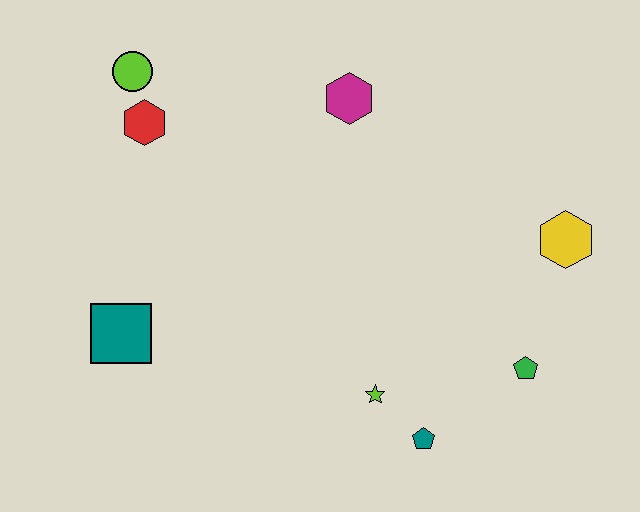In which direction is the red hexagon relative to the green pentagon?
The red hexagon is to the left of the green pentagon.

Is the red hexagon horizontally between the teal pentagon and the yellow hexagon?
No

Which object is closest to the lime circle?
The red hexagon is closest to the lime circle.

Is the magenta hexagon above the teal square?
Yes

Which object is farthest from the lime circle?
The green pentagon is farthest from the lime circle.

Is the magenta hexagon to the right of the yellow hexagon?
No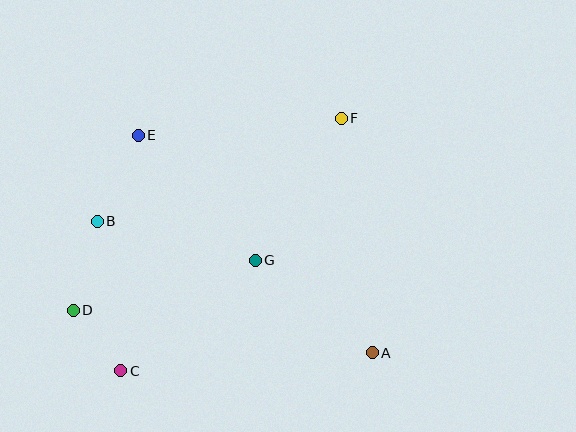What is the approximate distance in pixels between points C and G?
The distance between C and G is approximately 174 pixels.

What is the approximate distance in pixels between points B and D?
The distance between B and D is approximately 92 pixels.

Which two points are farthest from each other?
Points C and F are farthest from each other.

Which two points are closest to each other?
Points C and D are closest to each other.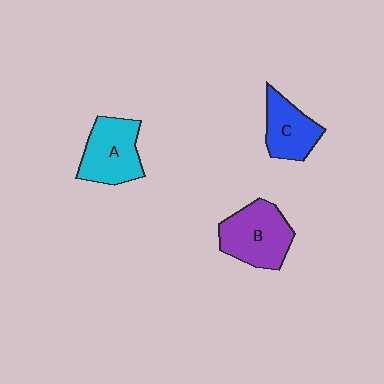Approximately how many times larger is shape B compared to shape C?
Approximately 1.4 times.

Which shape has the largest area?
Shape B (purple).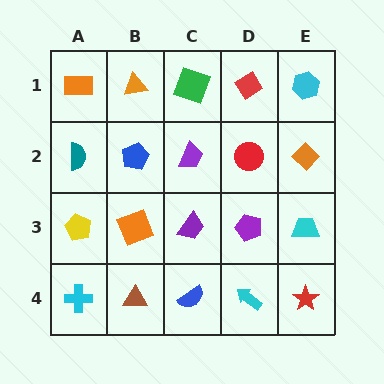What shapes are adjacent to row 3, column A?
A teal semicircle (row 2, column A), a cyan cross (row 4, column A), an orange square (row 3, column B).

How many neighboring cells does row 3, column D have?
4.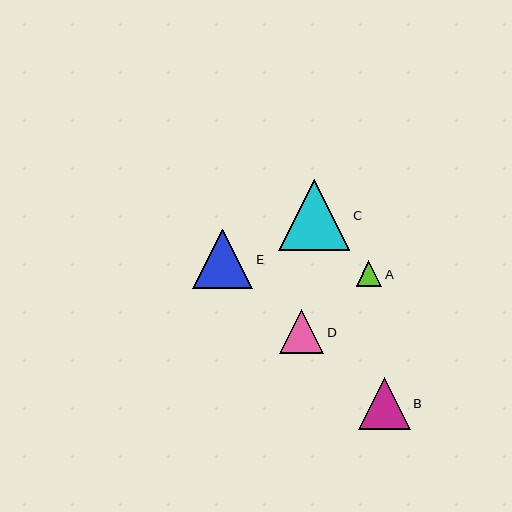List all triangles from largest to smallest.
From largest to smallest: C, E, B, D, A.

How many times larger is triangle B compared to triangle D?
Triangle B is approximately 1.2 times the size of triangle D.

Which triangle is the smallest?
Triangle A is the smallest with a size of approximately 25 pixels.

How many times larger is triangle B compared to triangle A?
Triangle B is approximately 2.0 times the size of triangle A.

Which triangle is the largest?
Triangle C is the largest with a size of approximately 71 pixels.